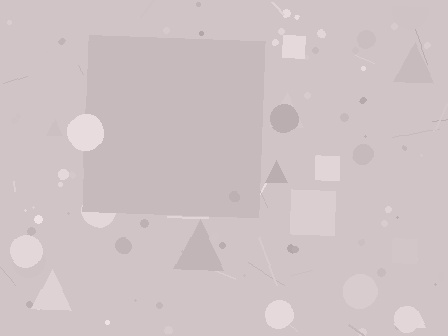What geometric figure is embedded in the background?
A square is embedded in the background.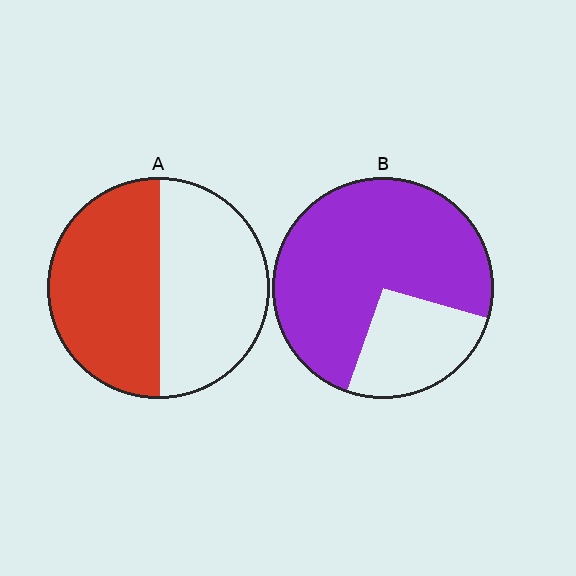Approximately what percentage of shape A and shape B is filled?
A is approximately 50% and B is approximately 75%.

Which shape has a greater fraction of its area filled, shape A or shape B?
Shape B.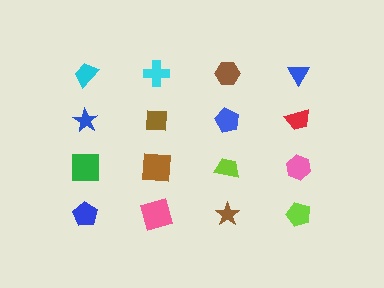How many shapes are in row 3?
4 shapes.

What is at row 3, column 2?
A brown square.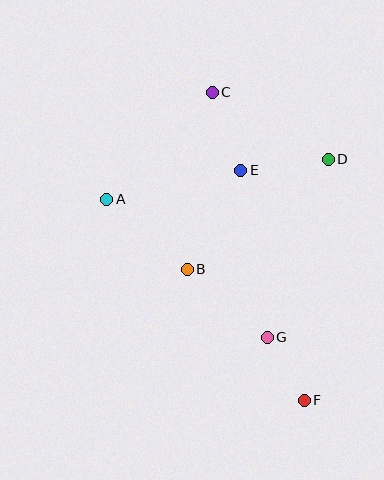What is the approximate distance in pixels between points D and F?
The distance between D and F is approximately 242 pixels.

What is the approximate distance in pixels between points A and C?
The distance between A and C is approximately 150 pixels.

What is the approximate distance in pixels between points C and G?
The distance between C and G is approximately 251 pixels.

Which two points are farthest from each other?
Points C and F are farthest from each other.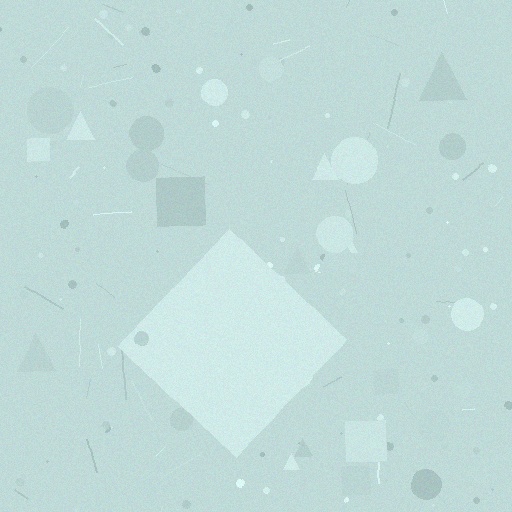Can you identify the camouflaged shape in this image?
The camouflaged shape is a diamond.